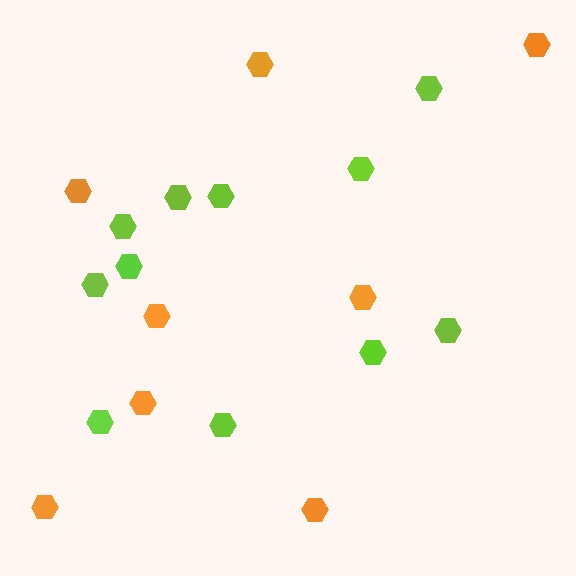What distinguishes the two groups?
There are 2 groups: one group of lime hexagons (11) and one group of orange hexagons (8).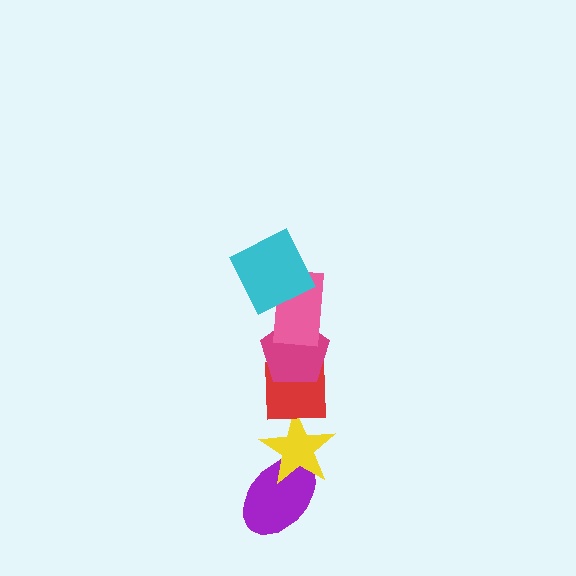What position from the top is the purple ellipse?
The purple ellipse is 6th from the top.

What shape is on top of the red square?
The magenta pentagon is on top of the red square.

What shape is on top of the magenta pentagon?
The pink rectangle is on top of the magenta pentagon.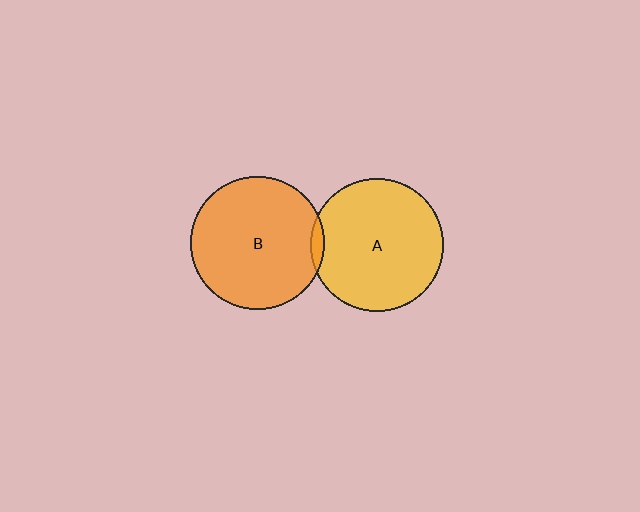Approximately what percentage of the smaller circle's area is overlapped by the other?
Approximately 5%.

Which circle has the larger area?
Circle A (yellow).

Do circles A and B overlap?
Yes.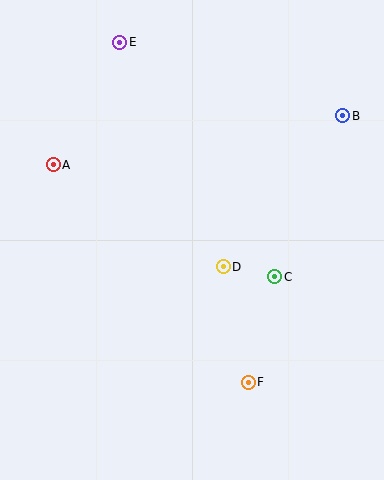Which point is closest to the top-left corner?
Point E is closest to the top-left corner.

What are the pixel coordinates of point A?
Point A is at (53, 165).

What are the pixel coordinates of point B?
Point B is at (343, 116).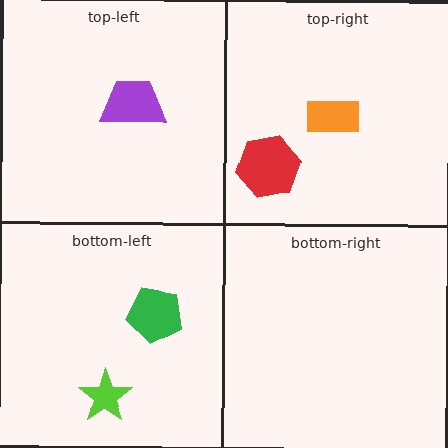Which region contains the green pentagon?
The bottom-left region.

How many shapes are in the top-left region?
1.